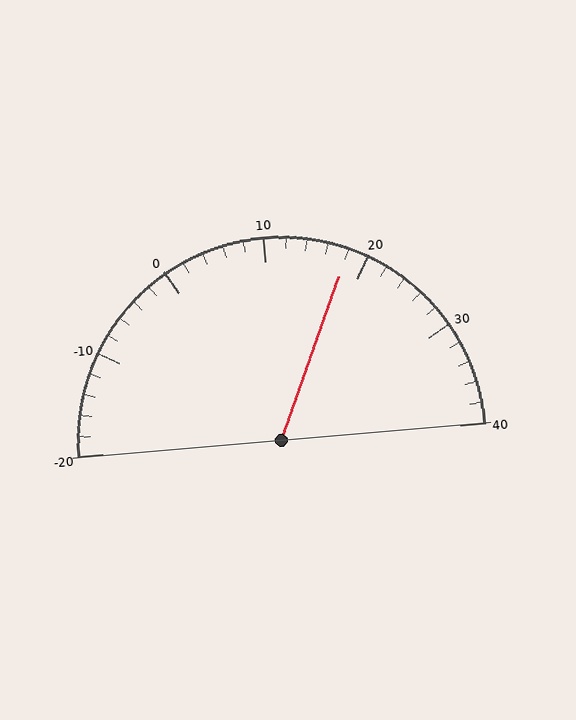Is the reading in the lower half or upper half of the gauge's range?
The reading is in the upper half of the range (-20 to 40).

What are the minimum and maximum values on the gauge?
The gauge ranges from -20 to 40.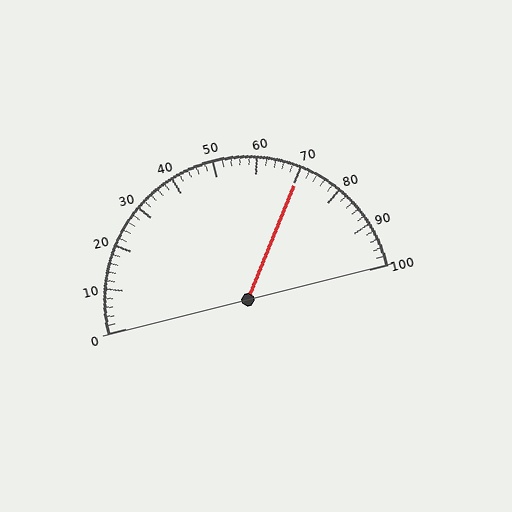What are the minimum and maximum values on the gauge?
The gauge ranges from 0 to 100.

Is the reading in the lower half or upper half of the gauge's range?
The reading is in the upper half of the range (0 to 100).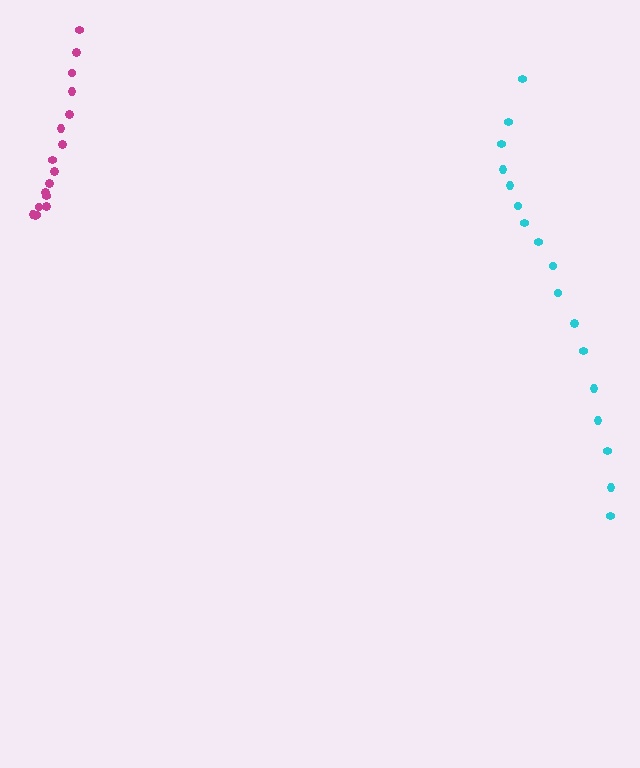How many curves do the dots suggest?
There are 2 distinct paths.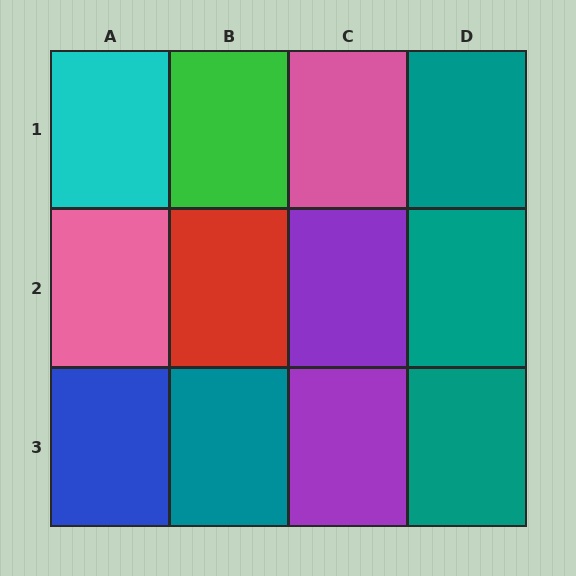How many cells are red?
1 cell is red.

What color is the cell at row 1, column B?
Green.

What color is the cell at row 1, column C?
Pink.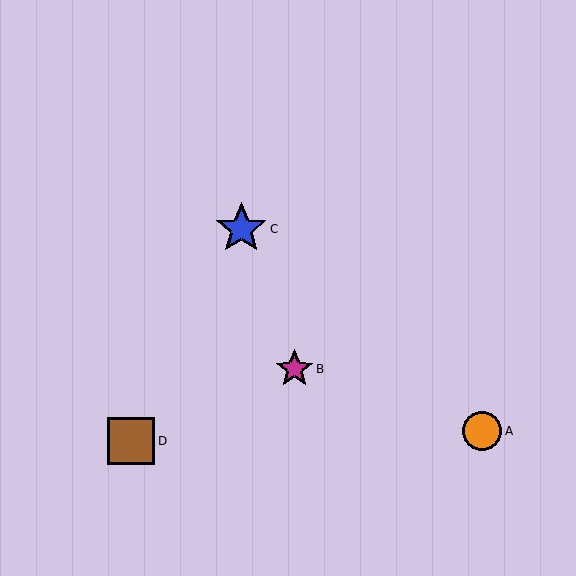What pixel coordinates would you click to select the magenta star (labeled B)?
Click at (294, 369) to select the magenta star B.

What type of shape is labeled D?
Shape D is a brown square.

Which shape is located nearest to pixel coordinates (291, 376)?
The magenta star (labeled B) at (294, 369) is nearest to that location.